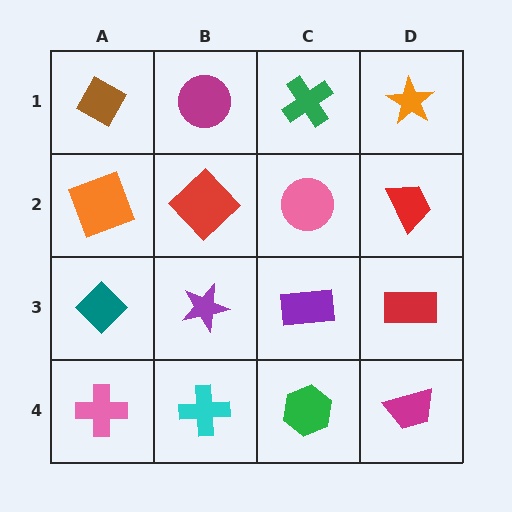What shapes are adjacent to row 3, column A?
An orange square (row 2, column A), a pink cross (row 4, column A), a purple star (row 3, column B).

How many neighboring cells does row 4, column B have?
3.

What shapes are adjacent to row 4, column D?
A red rectangle (row 3, column D), a green hexagon (row 4, column C).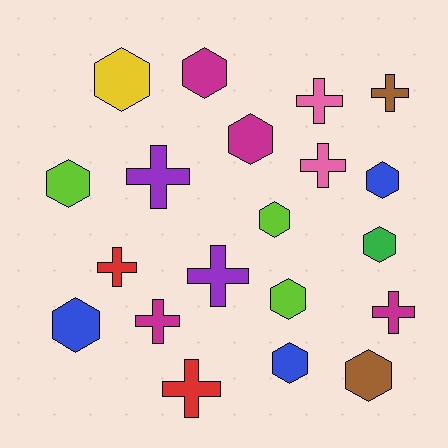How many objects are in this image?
There are 20 objects.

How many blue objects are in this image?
There are 3 blue objects.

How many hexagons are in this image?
There are 11 hexagons.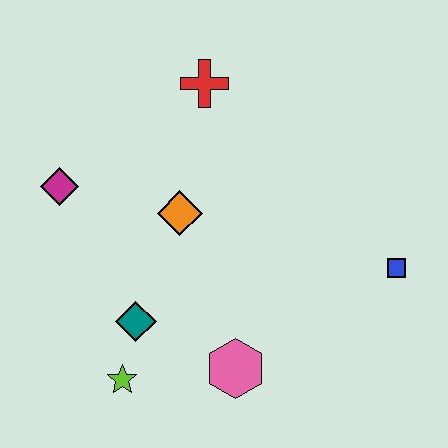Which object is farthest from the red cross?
The lime star is farthest from the red cross.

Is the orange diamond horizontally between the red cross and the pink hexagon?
No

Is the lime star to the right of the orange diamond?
No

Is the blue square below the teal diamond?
No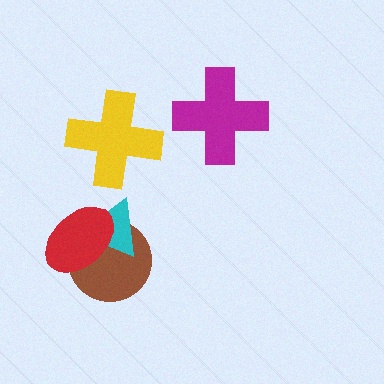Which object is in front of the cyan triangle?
The red ellipse is in front of the cyan triangle.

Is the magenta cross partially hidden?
No, no other shape covers it.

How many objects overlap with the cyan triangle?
2 objects overlap with the cyan triangle.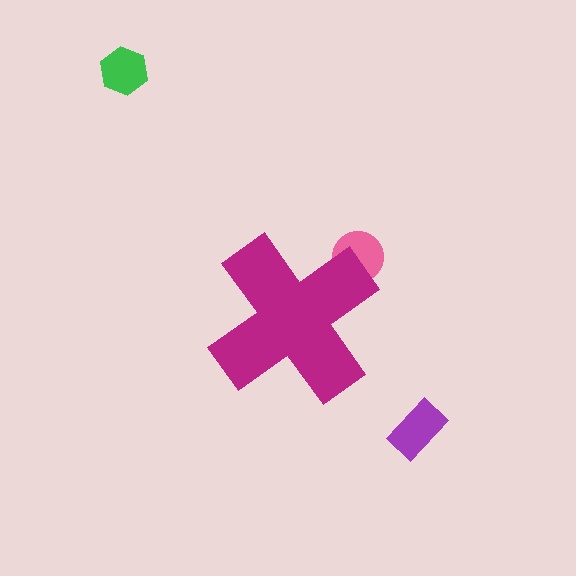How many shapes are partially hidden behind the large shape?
1 shape is partially hidden.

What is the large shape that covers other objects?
A magenta cross.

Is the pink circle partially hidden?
Yes, the pink circle is partially hidden behind the magenta cross.